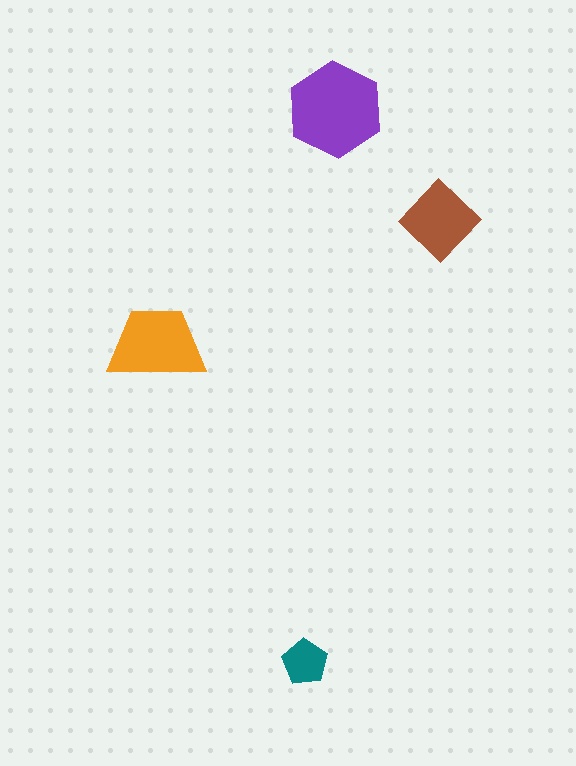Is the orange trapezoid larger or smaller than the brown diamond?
Larger.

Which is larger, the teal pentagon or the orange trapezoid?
The orange trapezoid.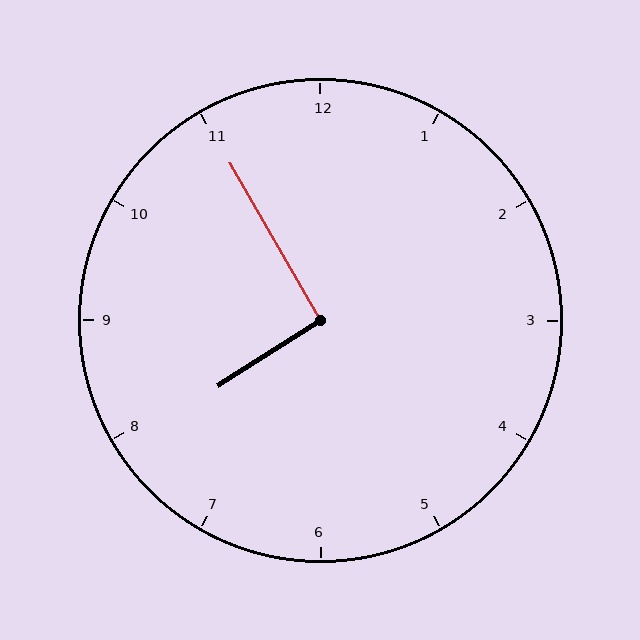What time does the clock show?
7:55.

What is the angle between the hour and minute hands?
Approximately 92 degrees.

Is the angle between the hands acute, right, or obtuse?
It is right.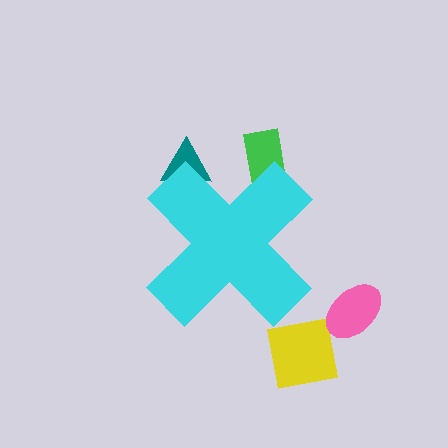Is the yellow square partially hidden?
No, the yellow square is fully visible.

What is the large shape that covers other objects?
A cyan cross.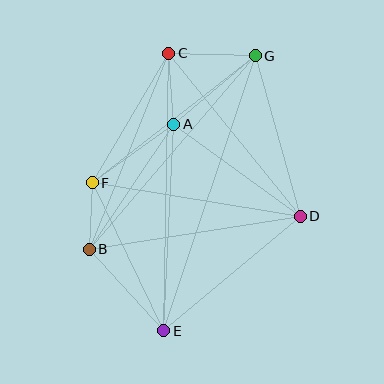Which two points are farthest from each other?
Points E and G are farthest from each other.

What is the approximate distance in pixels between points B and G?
The distance between B and G is approximately 255 pixels.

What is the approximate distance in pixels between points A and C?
The distance between A and C is approximately 71 pixels.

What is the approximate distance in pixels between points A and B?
The distance between A and B is approximately 151 pixels.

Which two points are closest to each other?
Points B and F are closest to each other.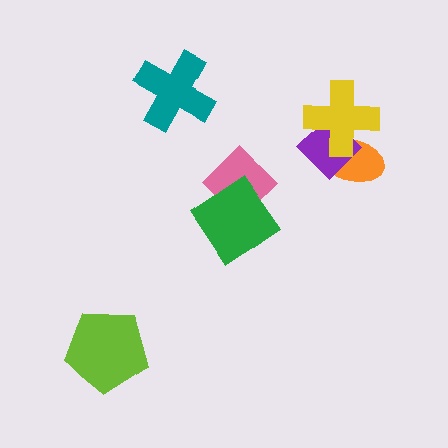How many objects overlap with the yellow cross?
2 objects overlap with the yellow cross.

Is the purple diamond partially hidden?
Yes, it is partially covered by another shape.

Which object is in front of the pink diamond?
The green diamond is in front of the pink diamond.